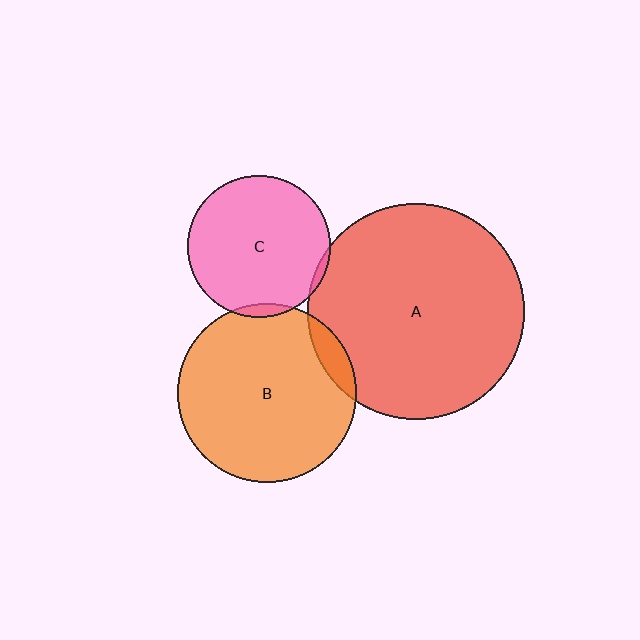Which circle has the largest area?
Circle A (red).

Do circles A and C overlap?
Yes.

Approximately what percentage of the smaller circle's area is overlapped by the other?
Approximately 5%.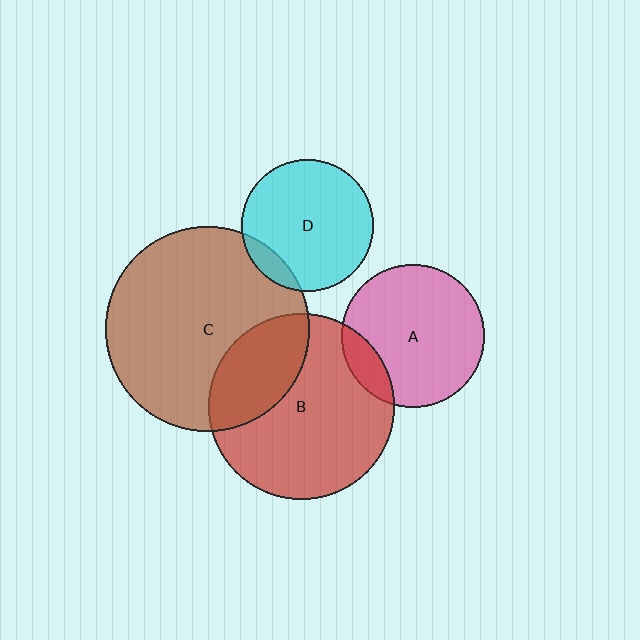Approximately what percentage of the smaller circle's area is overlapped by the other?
Approximately 30%.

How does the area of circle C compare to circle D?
Approximately 2.4 times.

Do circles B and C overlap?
Yes.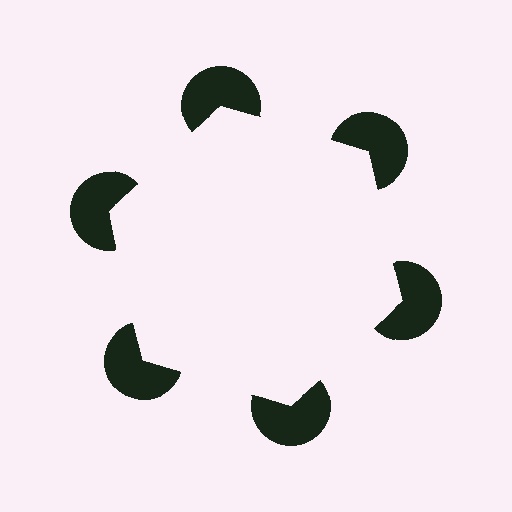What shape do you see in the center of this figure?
An illusory hexagon — its edges are inferred from the aligned wedge cuts in the pac-man discs, not physically drawn.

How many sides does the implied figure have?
6 sides.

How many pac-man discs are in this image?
There are 6 — one at each vertex of the illusory hexagon.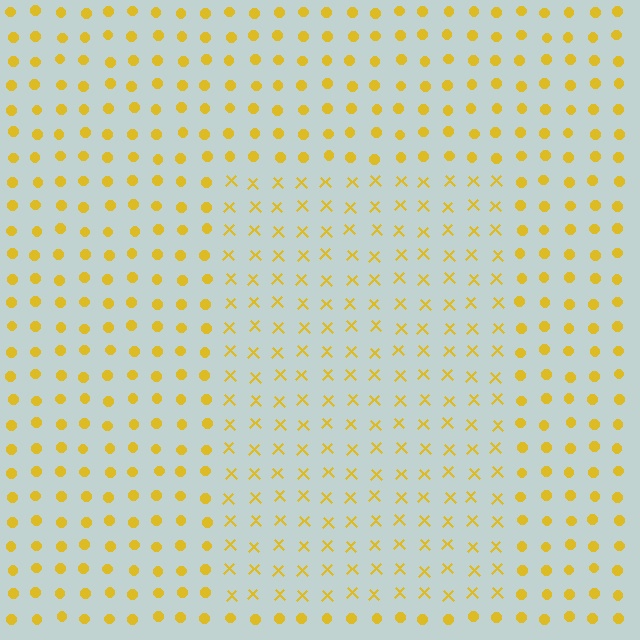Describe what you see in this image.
The image is filled with small yellow elements arranged in a uniform grid. A rectangle-shaped region contains X marks, while the surrounding area contains circles. The boundary is defined purely by the change in element shape.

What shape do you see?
I see a rectangle.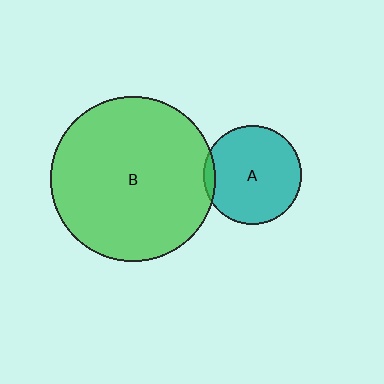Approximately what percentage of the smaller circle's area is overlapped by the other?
Approximately 5%.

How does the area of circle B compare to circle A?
Approximately 2.8 times.